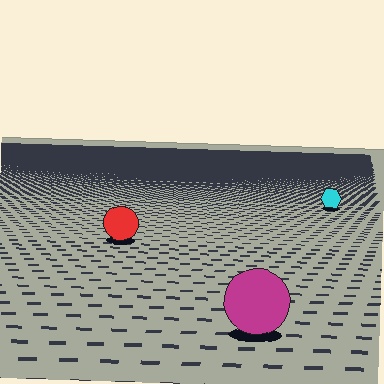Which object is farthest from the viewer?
The cyan hexagon is farthest from the viewer. It appears smaller and the ground texture around it is denser.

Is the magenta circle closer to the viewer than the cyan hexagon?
Yes. The magenta circle is closer — you can tell from the texture gradient: the ground texture is coarser near it.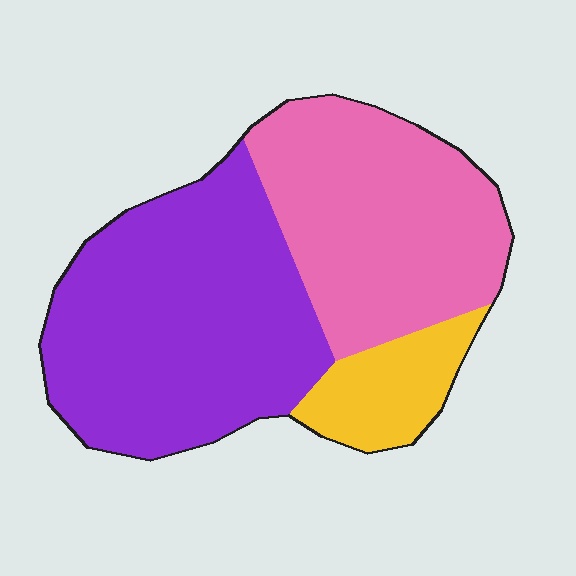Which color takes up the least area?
Yellow, at roughly 10%.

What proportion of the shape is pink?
Pink takes up between a quarter and a half of the shape.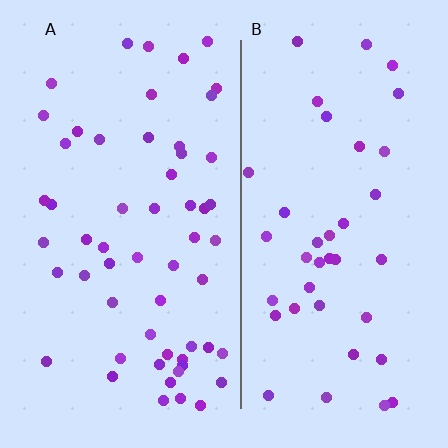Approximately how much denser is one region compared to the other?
Approximately 1.4× — region A over region B.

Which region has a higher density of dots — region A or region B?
A (the left).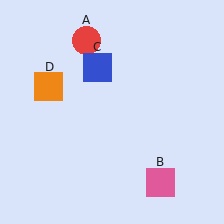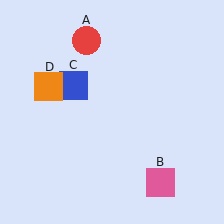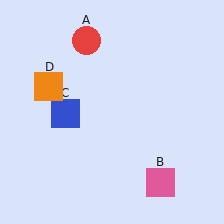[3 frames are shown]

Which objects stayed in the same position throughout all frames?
Red circle (object A) and pink square (object B) and orange square (object D) remained stationary.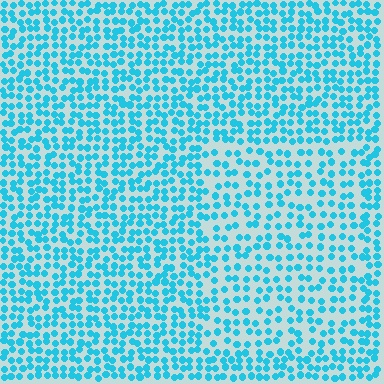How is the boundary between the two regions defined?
The boundary is defined by a change in element density (approximately 1.5x ratio). All elements are the same color, size, and shape.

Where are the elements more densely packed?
The elements are more densely packed outside the rectangle boundary.